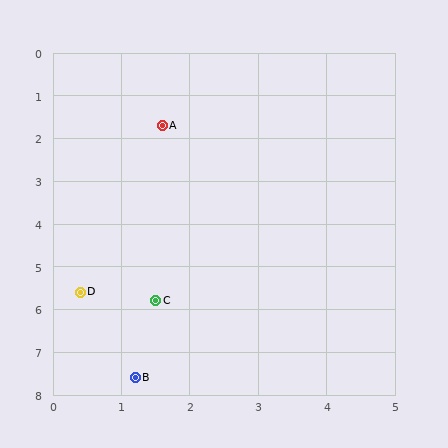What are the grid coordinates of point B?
Point B is at approximately (1.2, 7.6).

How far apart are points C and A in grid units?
Points C and A are about 4.1 grid units apart.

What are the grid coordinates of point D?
Point D is at approximately (0.4, 5.6).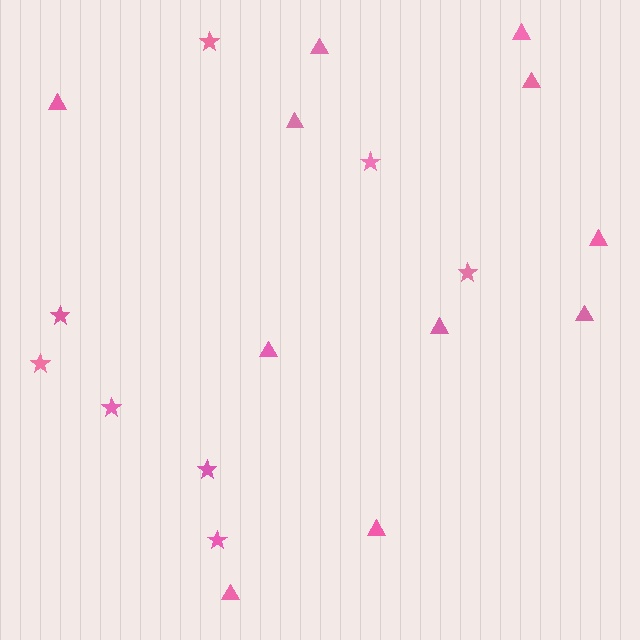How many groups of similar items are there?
There are 2 groups: one group of stars (8) and one group of triangles (11).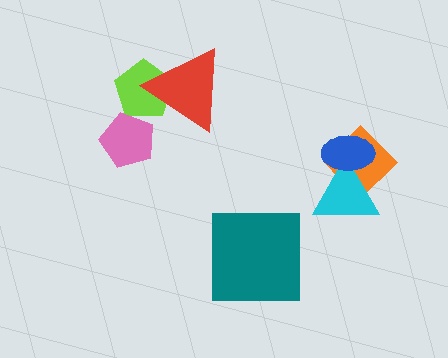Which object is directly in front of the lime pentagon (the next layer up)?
The pink pentagon is directly in front of the lime pentagon.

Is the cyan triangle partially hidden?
Yes, it is partially covered by another shape.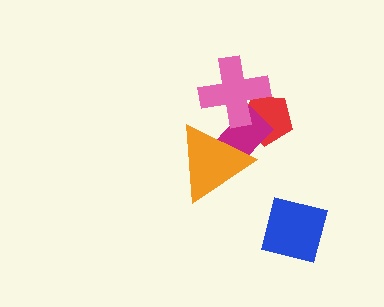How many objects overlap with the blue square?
0 objects overlap with the blue square.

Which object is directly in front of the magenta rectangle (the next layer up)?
The orange triangle is directly in front of the magenta rectangle.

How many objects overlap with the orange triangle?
1 object overlaps with the orange triangle.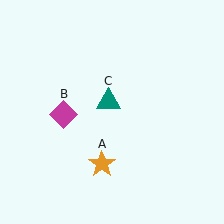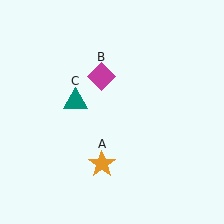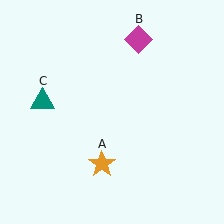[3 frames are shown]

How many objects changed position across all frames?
2 objects changed position: magenta diamond (object B), teal triangle (object C).